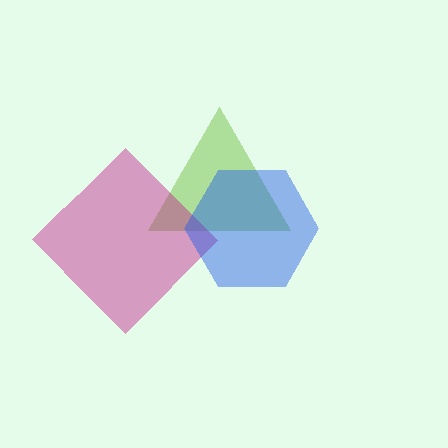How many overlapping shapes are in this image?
There are 3 overlapping shapes in the image.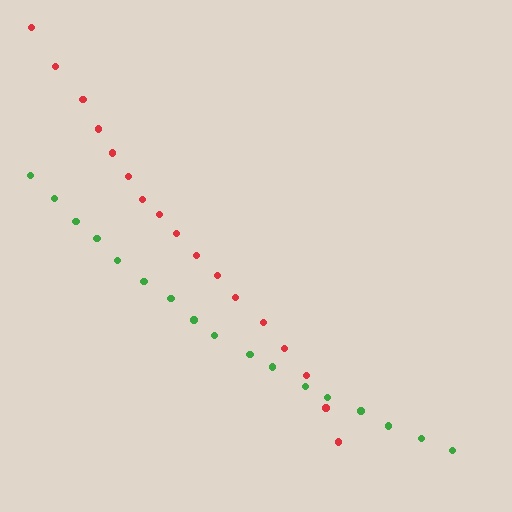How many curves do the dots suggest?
There are 2 distinct paths.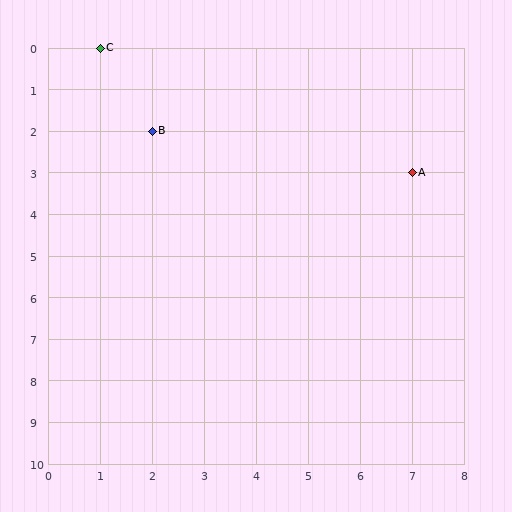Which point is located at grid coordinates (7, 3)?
Point A is at (7, 3).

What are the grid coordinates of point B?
Point B is at grid coordinates (2, 2).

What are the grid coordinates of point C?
Point C is at grid coordinates (1, 0).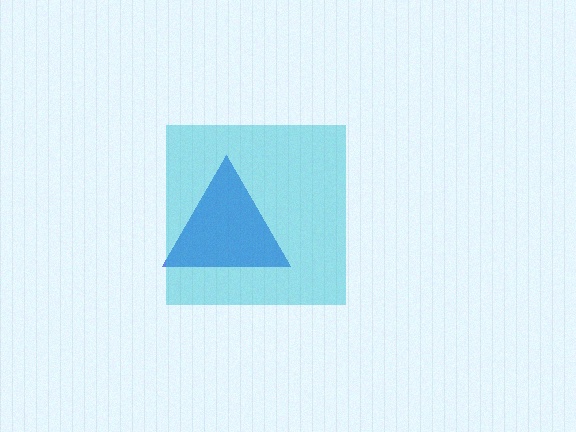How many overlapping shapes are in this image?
There are 2 overlapping shapes in the image.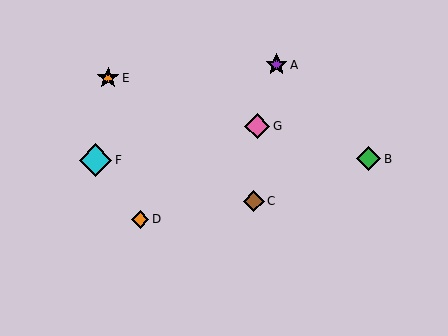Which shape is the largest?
The cyan diamond (labeled F) is the largest.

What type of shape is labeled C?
Shape C is a brown diamond.